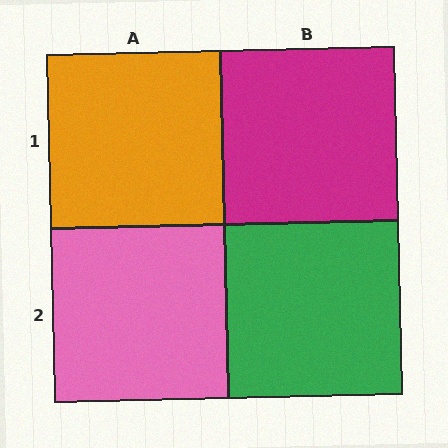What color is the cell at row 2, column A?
Pink.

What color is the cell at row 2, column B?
Green.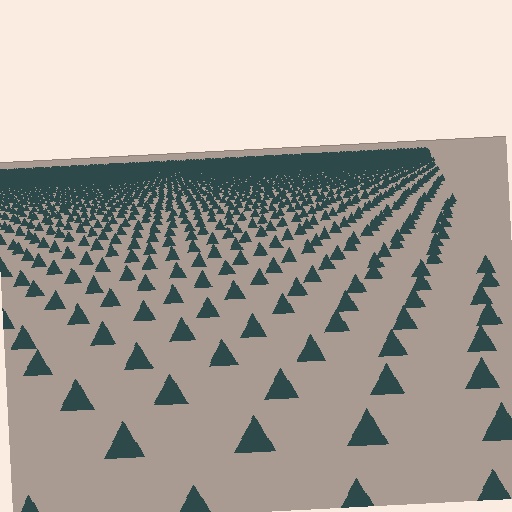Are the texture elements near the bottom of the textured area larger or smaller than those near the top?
Larger. Near the bottom, elements are closer to the viewer and appear at a bigger on-screen size.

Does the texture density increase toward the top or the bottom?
Density increases toward the top.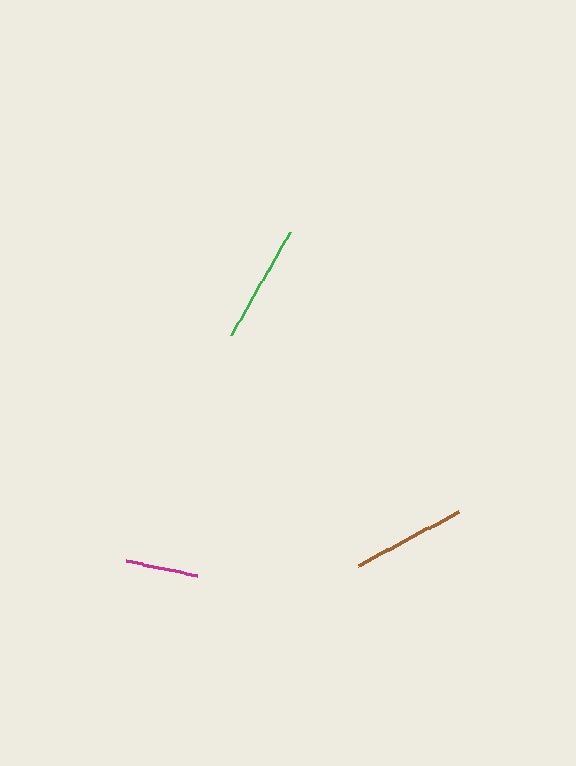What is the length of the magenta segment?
The magenta segment is approximately 74 pixels long.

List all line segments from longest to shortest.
From longest to shortest: green, brown, magenta.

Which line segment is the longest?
The green line is the longest at approximately 118 pixels.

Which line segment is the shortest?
The magenta line is the shortest at approximately 74 pixels.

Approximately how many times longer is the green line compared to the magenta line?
The green line is approximately 1.6 times the length of the magenta line.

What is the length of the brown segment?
The brown segment is approximately 113 pixels long.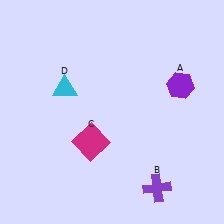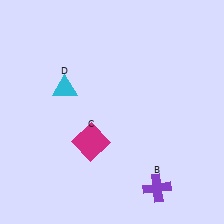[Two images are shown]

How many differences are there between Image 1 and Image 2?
There is 1 difference between the two images.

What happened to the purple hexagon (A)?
The purple hexagon (A) was removed in Image 2. It was in the top-right area of Image 1.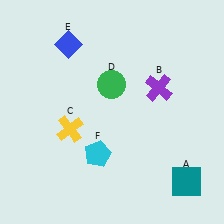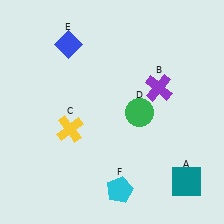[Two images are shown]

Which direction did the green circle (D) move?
The green circle (D) moved down.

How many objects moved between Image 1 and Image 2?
2 objects moved between the two images.